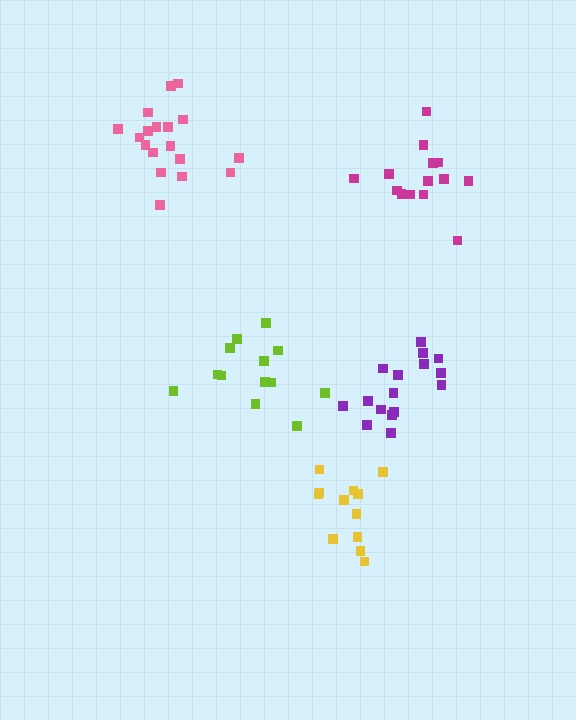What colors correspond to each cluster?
The clusters are colored: magenta, lime, yellow, pink, purple.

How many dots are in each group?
Group 1: 14 dots, Group 2: 13 dots, Group 3: 12 dots, Group 4: 18 dots, Group 5: 16 dots (73 total).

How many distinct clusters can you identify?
There are 5 distinct clusters.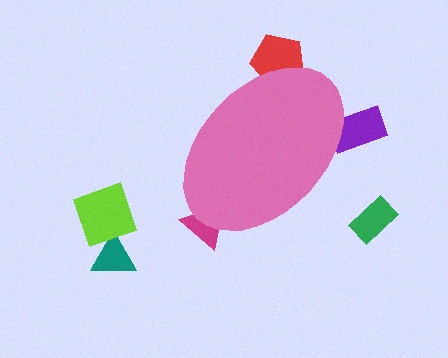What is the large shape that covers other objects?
A pink ellipse.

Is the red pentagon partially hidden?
Yes, the red pentagon is partially hidden behind the pink ellipse.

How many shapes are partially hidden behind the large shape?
3 shapes are partially hidden.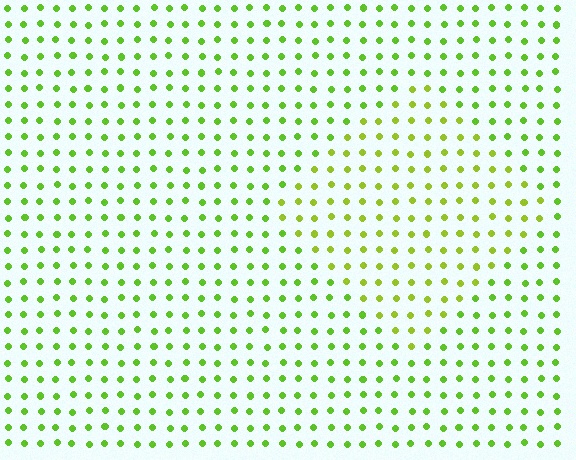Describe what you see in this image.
The image is filled with small lime elements in a uniform arrangement. A diamond-shaped region is visible where the elements are tinted to a slightly different hue, forming a subtle color boundary.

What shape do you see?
I see a diamond.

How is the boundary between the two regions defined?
The boundary is defined purely by a slight shift in hue (about 21 degrees). Spacing, size, and orientation are identical on both sides.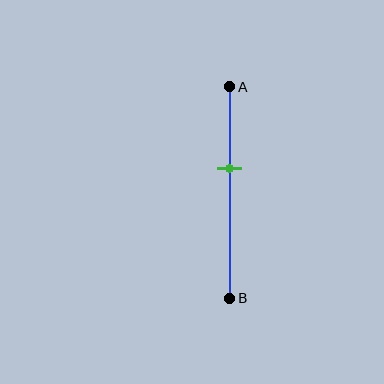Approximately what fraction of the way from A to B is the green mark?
The green mark is approximately 40% of the way from A to B.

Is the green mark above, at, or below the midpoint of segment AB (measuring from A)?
The green mark is above the midpoint of segment AB.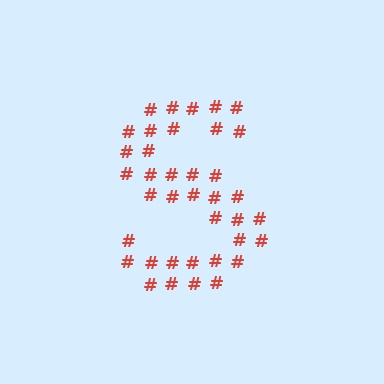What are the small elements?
The small elements are hash symbols.